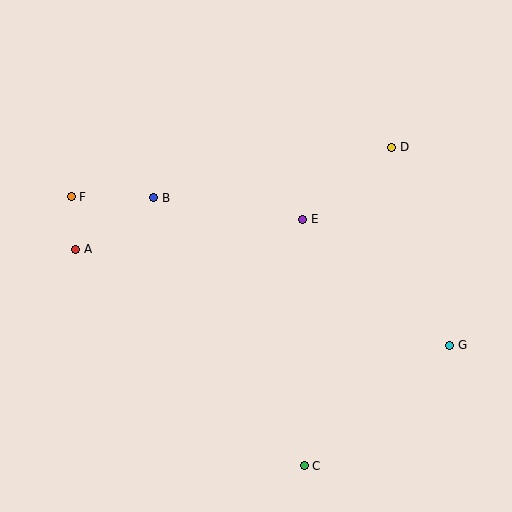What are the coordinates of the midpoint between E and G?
The midpoint between E and G is at (376, 282).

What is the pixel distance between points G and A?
The distance between G and A is 386 pixels.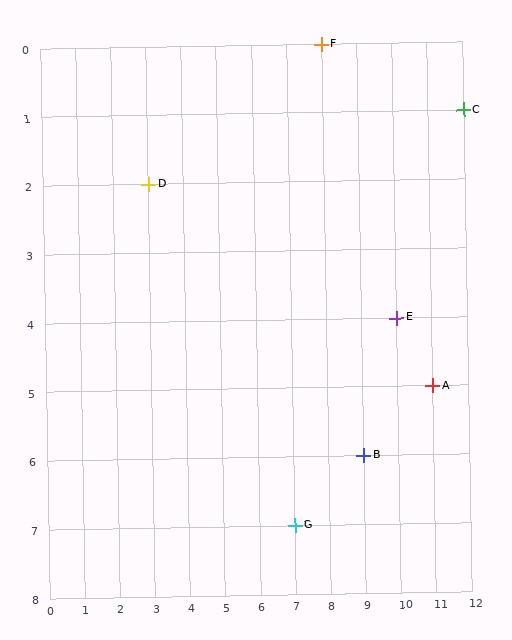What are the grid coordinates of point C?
Point C is at grid coordinates (12, 1).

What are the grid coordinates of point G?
Point G is at grid coordinates (7, 7).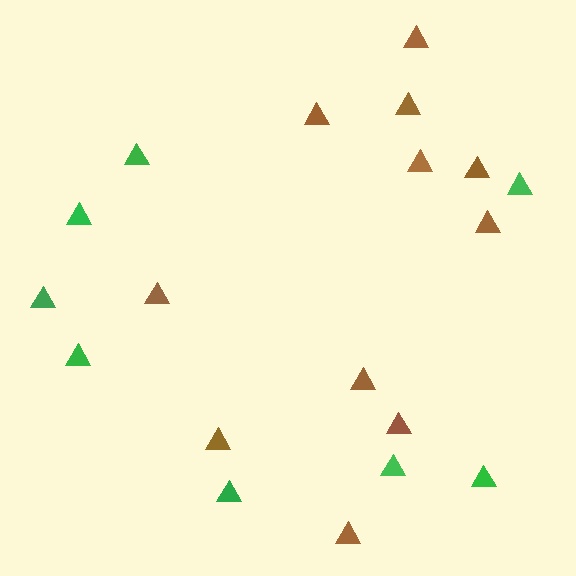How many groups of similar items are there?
There are 2 groups: one group of green triangles (8) and one group of brown triangles (11).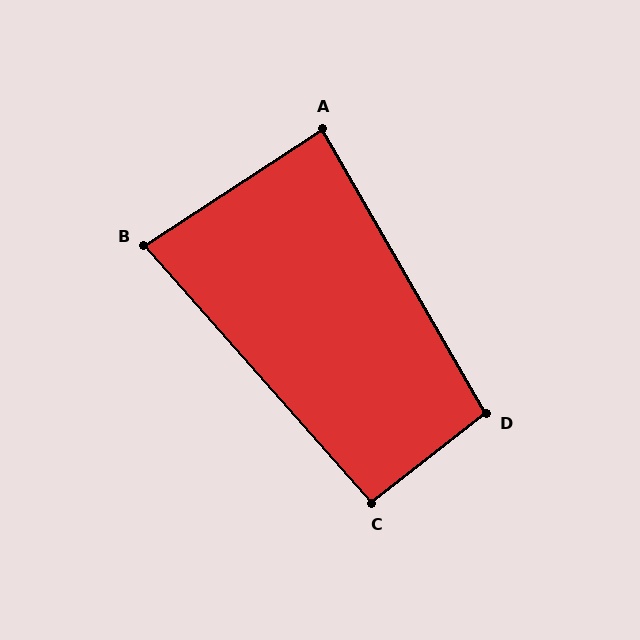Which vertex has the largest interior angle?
D, at approximately 98 degrees.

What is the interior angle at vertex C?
Approximately 93 degrees (approximately right).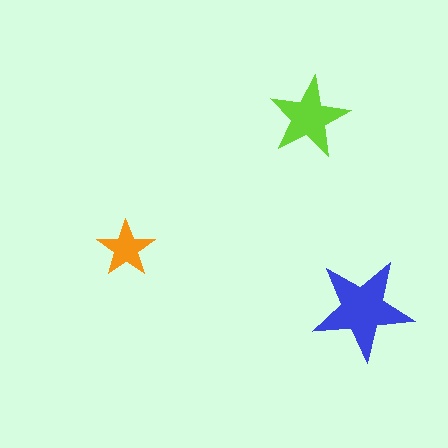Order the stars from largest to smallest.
the blue one, the lime one, the orange one.